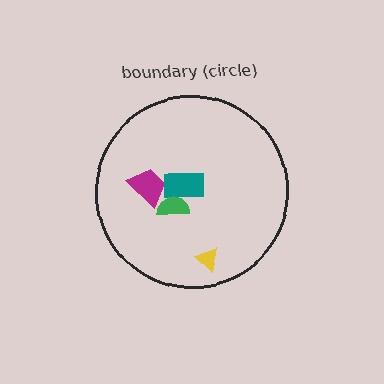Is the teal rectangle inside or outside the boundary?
Inside.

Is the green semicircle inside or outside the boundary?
Inside.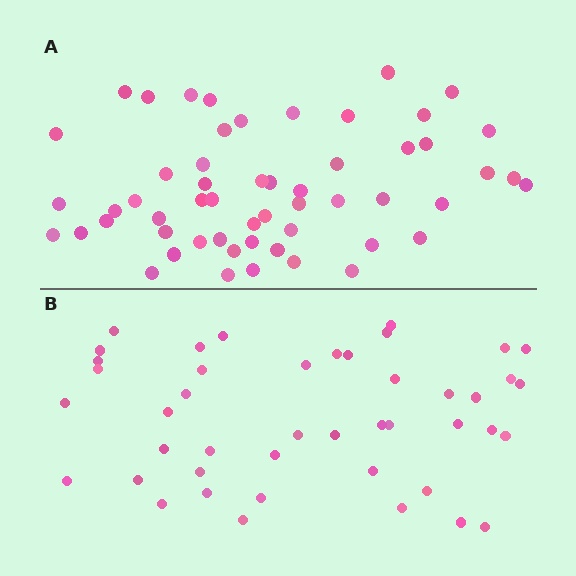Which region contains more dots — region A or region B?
Region A (the top region) has more dots.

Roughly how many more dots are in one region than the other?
Region A has roughly 12 or so more dots than region B.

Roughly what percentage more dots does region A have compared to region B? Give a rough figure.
About 25% more.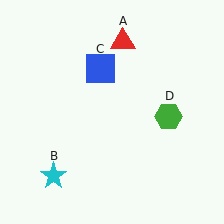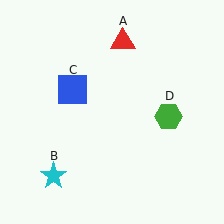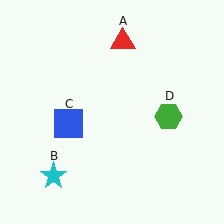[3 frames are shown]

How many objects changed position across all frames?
1 object changed position: blue square (object C).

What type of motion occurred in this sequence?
The blue square (object C) rotated counterclockwise around the center of the scene.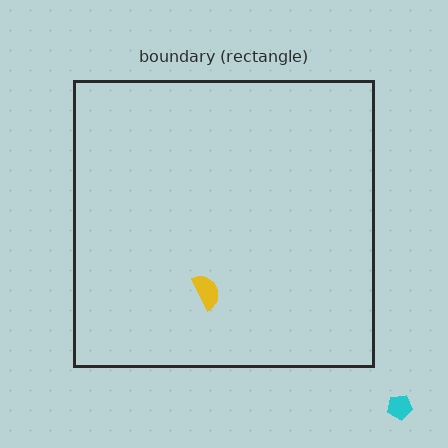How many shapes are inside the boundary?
1 inside, 1 outside.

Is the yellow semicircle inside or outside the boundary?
Inside.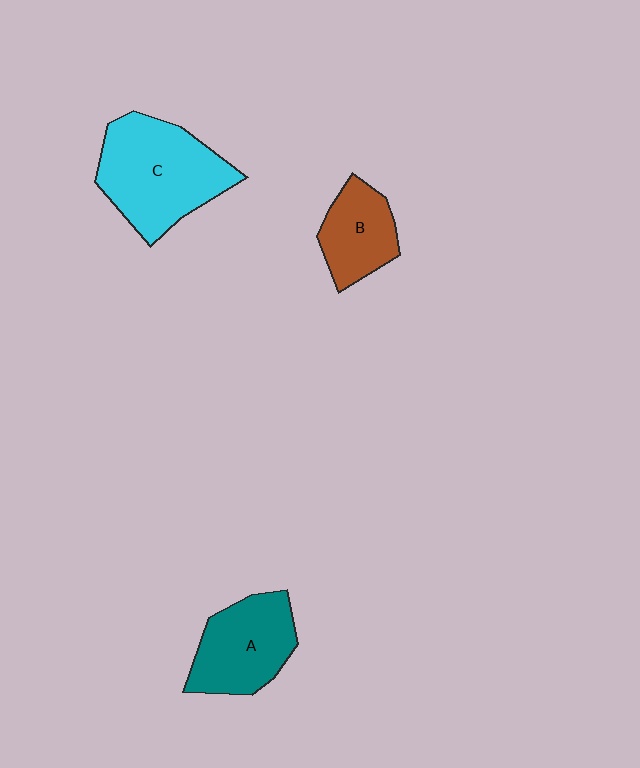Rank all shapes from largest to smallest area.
From largest to smallest: C (cyan), A (teal), B (brown).